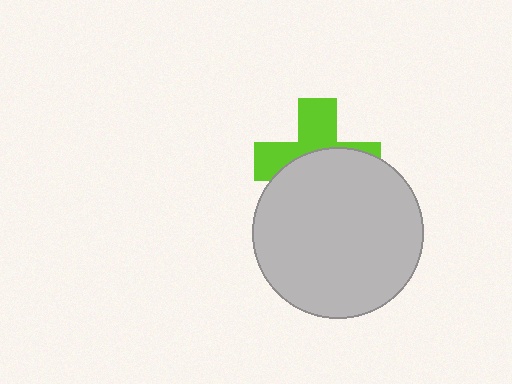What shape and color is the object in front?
The object in front is a light gray circle.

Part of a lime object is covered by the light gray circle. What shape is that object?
It is a cross.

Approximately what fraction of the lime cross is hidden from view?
Roughly 55% of the lime cross is hidden behind the light gray circle.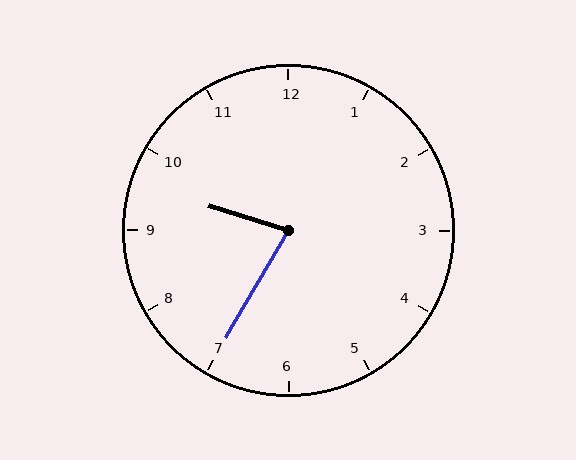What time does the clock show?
9:35.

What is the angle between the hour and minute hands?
Approximately 78 degrees.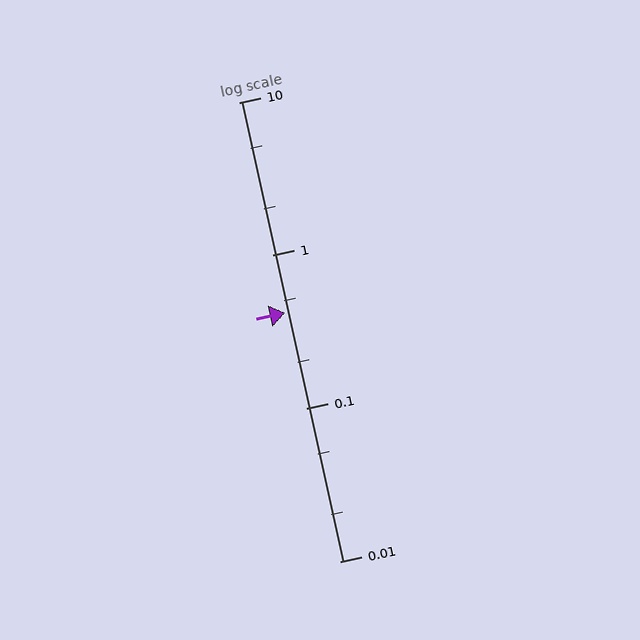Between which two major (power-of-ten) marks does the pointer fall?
The pointer is between 0.1 and 1.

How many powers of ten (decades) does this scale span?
The scale spans 3 decades, from 0.01 to 10.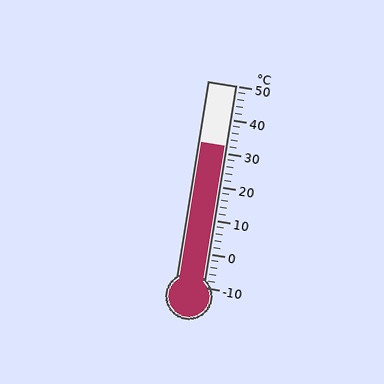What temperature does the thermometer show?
The thermometer shows approximately 32°C.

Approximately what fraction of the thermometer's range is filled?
The thermometer is filled to approximately 70% of its range.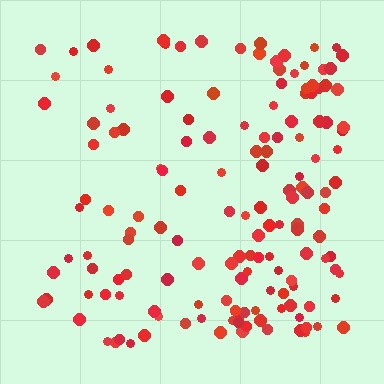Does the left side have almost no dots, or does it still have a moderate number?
Still a moderate number, just noticeably fewer than the right.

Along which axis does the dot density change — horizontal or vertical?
Horizontal.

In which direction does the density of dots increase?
From left to right, with the right side densest.